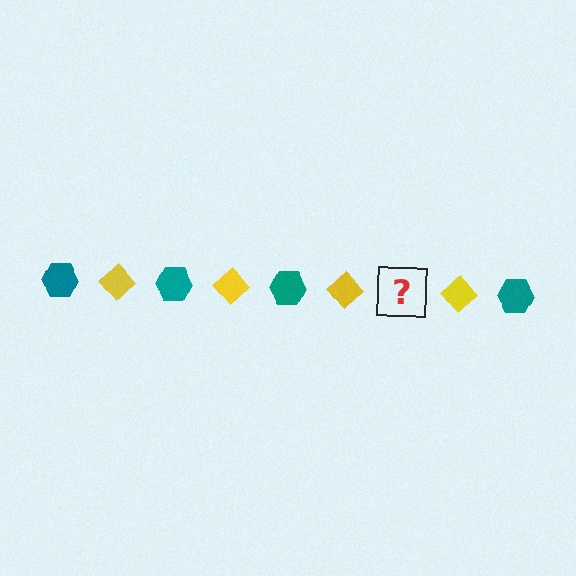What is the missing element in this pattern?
The missing element is a teal hexagon.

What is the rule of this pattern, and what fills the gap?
The rule is that the pattern alternates between teal hexagon and yellow diamond. The gap should be filled with a teal hexagon.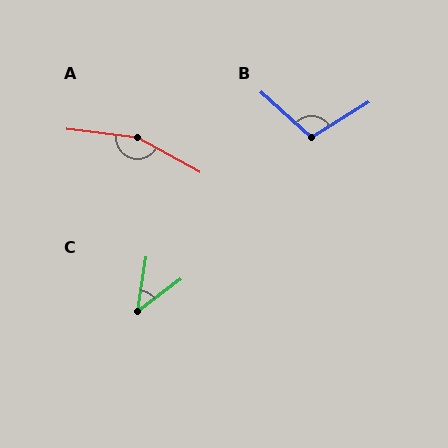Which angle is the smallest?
C, at approximately 45 degrees.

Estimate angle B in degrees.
Approximately 107 degrees.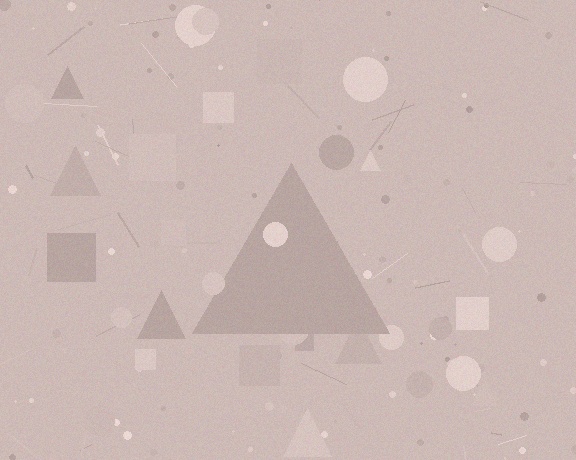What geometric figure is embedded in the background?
A triangle is embedded in the background.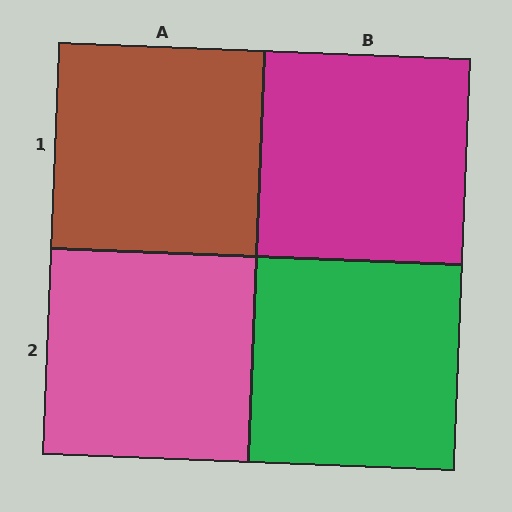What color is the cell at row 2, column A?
Pink.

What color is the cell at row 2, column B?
Green.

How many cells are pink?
1 cell is pink.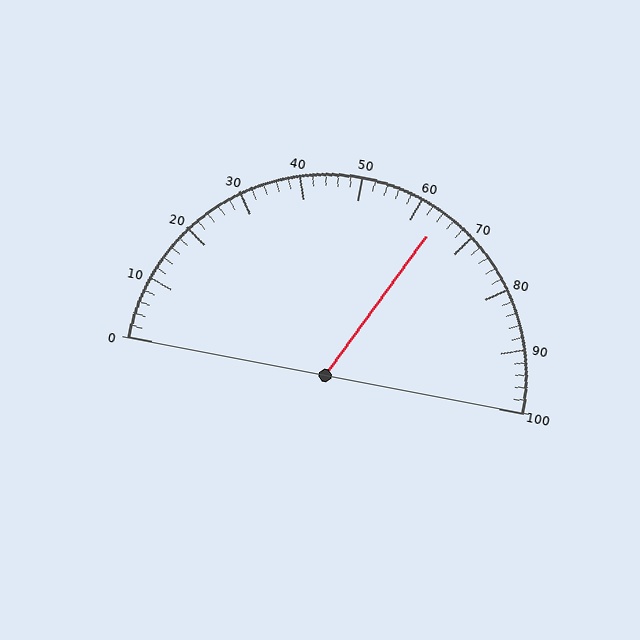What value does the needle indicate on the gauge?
The needle indicates approximately 64.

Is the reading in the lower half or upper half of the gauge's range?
The reading is in the upper half of the range (0 to 100).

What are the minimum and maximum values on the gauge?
The gauge ranges from 0 to 100.